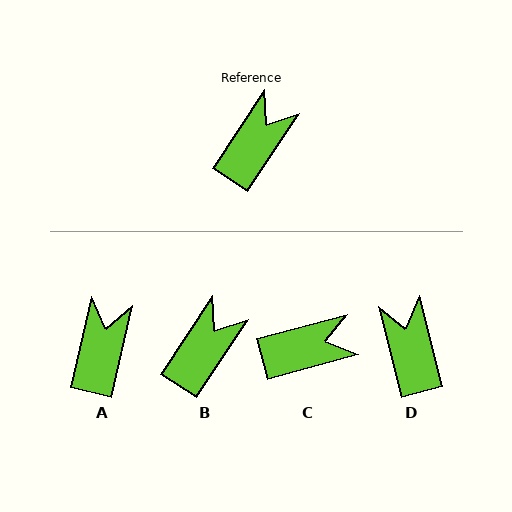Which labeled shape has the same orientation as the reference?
B.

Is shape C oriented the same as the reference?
No, it is off by about 41 degrees.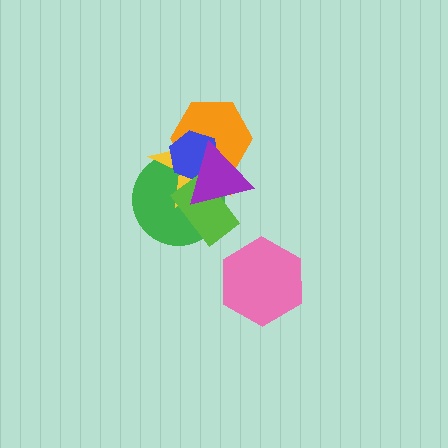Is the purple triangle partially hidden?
No, no other shape covers it.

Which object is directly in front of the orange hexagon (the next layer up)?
The blue hexagon is directly in front of the orange hexagon.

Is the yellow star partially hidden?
Yes, it is partially covered by another shape.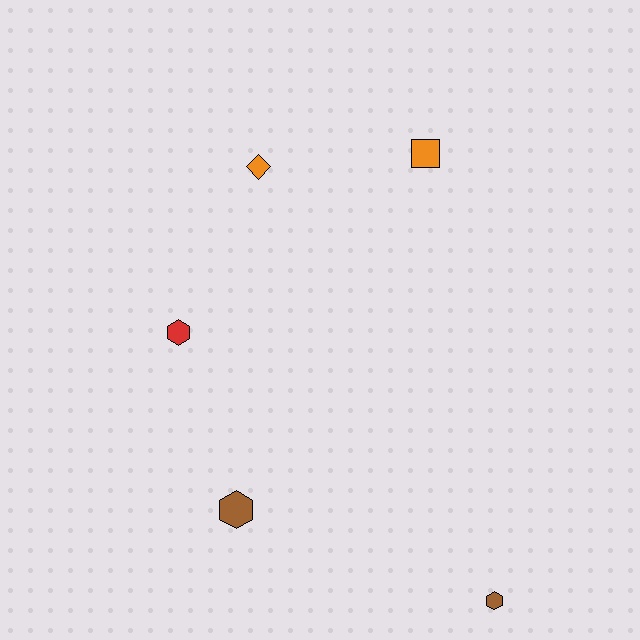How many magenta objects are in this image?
There are no magenta objects.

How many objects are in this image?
There are 5 objects.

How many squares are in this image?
There is 1 square.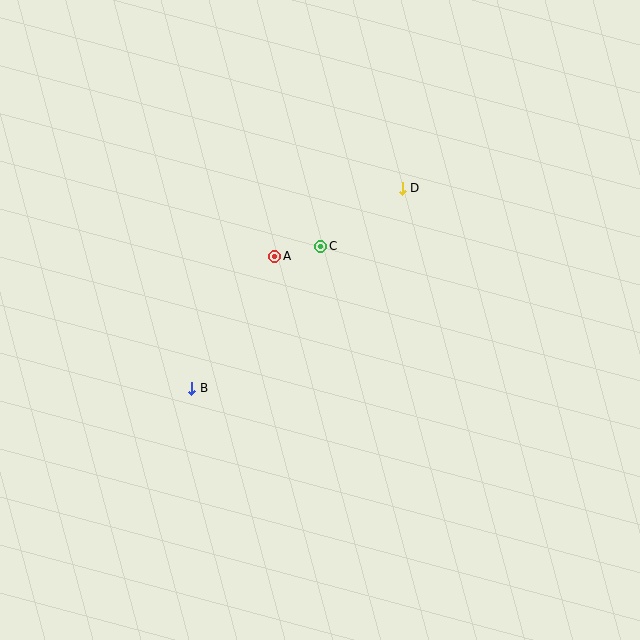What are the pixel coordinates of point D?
Point D is at (402, 188).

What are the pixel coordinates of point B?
Point B is at (192, 388).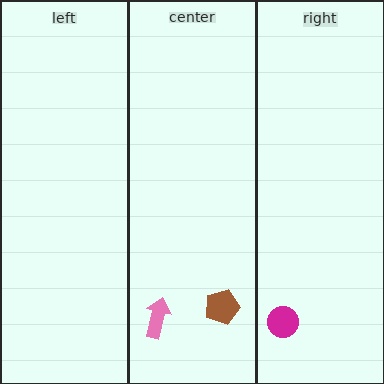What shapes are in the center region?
The brown pentagon, the pink arrow.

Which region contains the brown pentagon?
The center region.